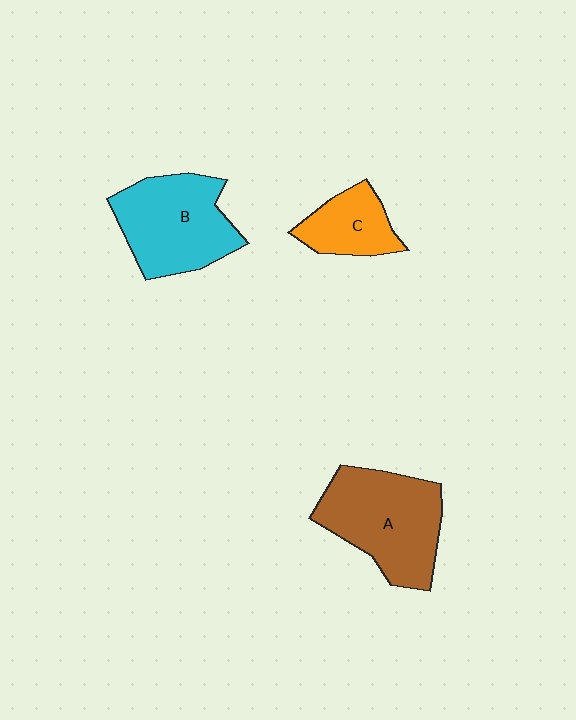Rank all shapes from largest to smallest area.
From largest to smallest: A (brown), B (cyan), C (orange).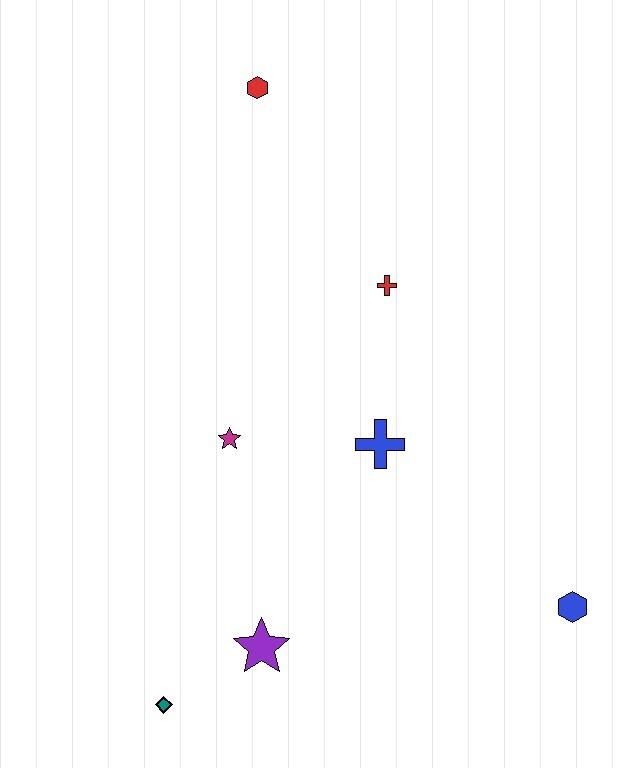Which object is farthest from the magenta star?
The blue hexagon is farthest from the magenta star.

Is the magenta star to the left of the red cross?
Yes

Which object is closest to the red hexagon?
The red cross is closest to the red hexagon.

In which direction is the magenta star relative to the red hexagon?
The magenta star is below the red hexagon.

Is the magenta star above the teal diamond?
Yes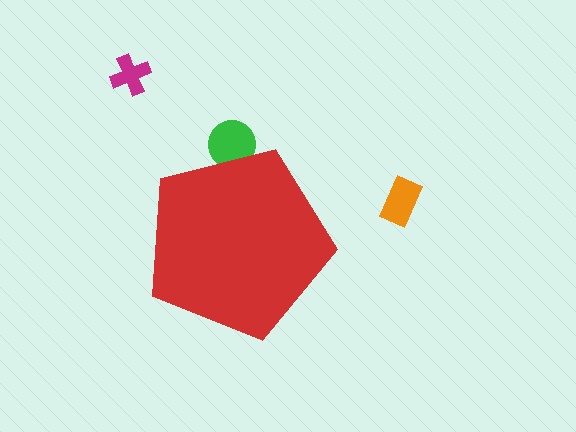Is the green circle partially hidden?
Yes, the green circle is partially hidden behind the red pentagon.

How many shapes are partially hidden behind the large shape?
1 shape is partially hidden.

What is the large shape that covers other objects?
A red pentagon.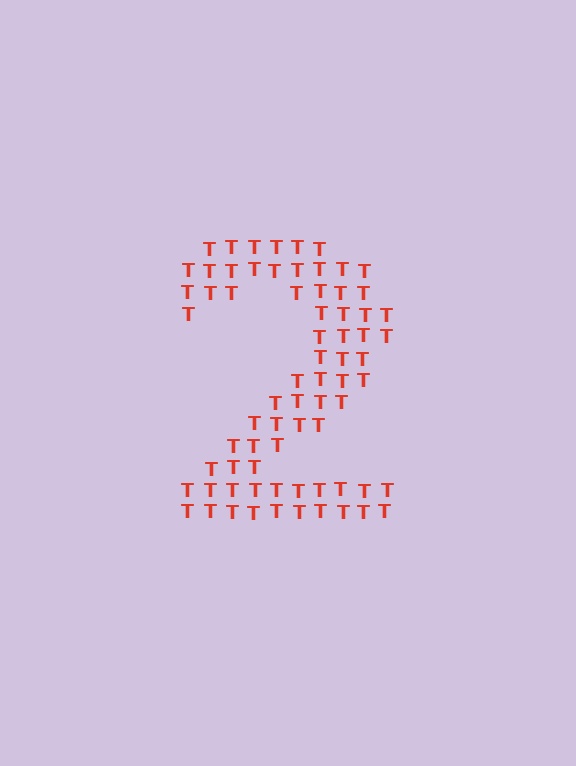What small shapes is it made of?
It is made of small letter T's.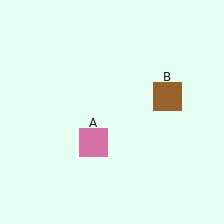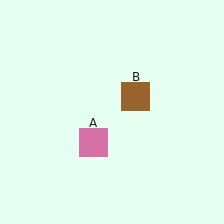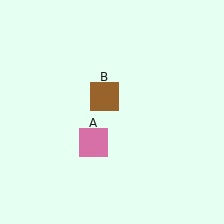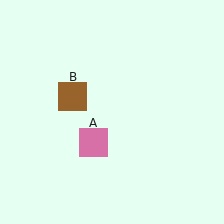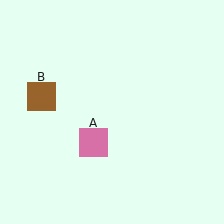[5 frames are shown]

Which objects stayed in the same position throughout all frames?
Pink square (object A) remained stationary.